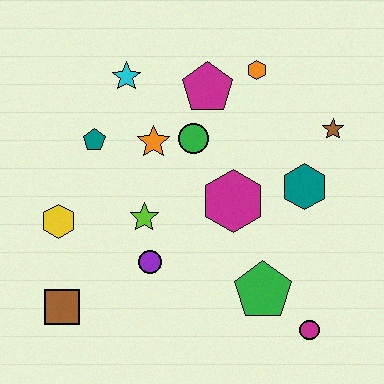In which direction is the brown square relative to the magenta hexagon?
The brown square is to the left of the magenta hexagon.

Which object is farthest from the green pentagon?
The cyan star is farthest from the green pentagon.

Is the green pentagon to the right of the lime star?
Yes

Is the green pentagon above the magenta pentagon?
No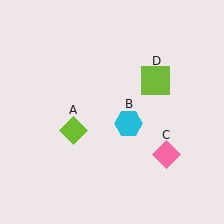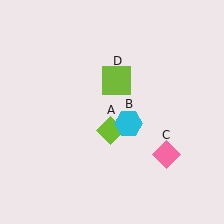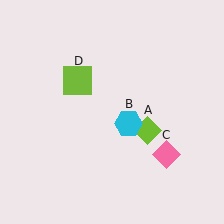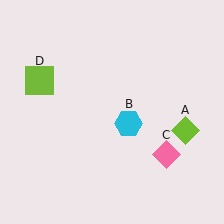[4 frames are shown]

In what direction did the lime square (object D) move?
The lime square (object D) moved left.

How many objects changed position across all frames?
2 objects changed position: lime diamond (object A), lime square (object D).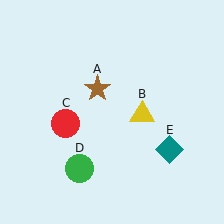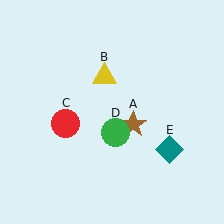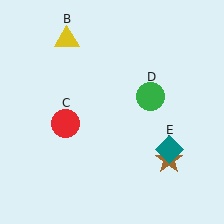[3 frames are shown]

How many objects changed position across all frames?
3 objects changed position: brown star (object A), yellow triangle (object B), green circle (object D).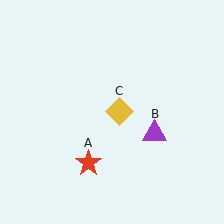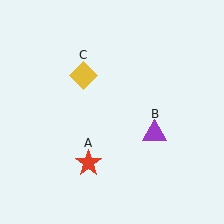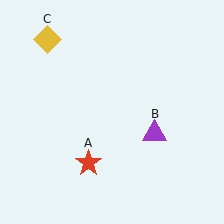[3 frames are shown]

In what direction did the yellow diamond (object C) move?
The yellow diamond (object C) moved up and to the left.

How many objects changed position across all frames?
1 object changed position: yellow diamond (object C).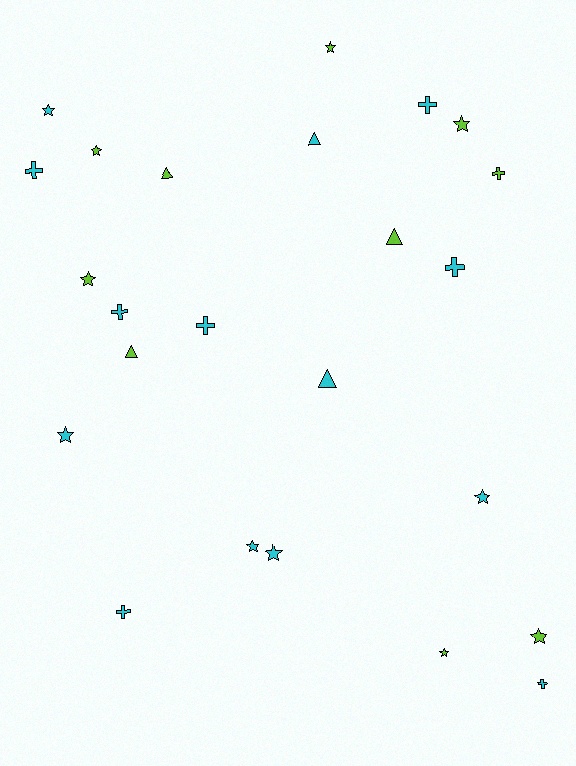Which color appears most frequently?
Cyan, with 14 objects.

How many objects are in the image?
There are 24 objects.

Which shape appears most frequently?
Star, with 11 objects.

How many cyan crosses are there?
There are 7 cyan crosses.